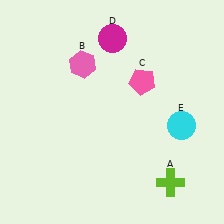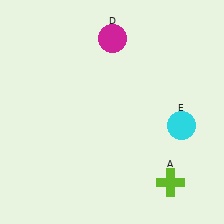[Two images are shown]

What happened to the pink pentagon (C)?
The pink pentagon (C) was removed in Image 2. It was in the top-right area of Image 1.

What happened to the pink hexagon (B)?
The pink hexagon (B) was removed in Image 2. It was in the top-left area of Image 1.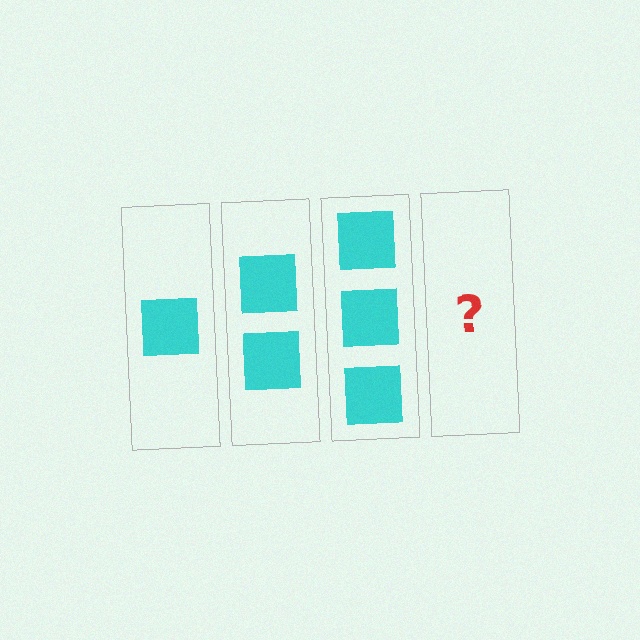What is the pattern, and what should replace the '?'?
The pattern is that each step adds one more square. The '?' should be 4 squares.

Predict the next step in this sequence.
The next step is 4 squares.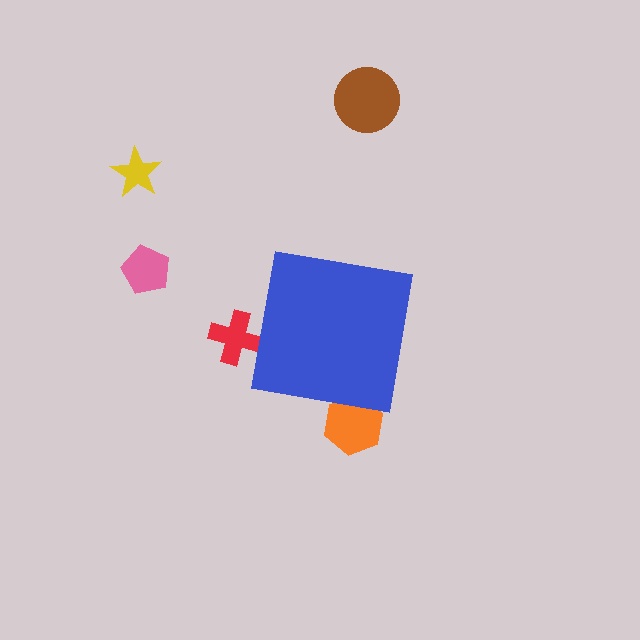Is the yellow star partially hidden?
No, the yellow star is fully visible.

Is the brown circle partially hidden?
No, the brown circle is fully visible.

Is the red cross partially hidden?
Yes, the red cross is partially hidden behind the blue square.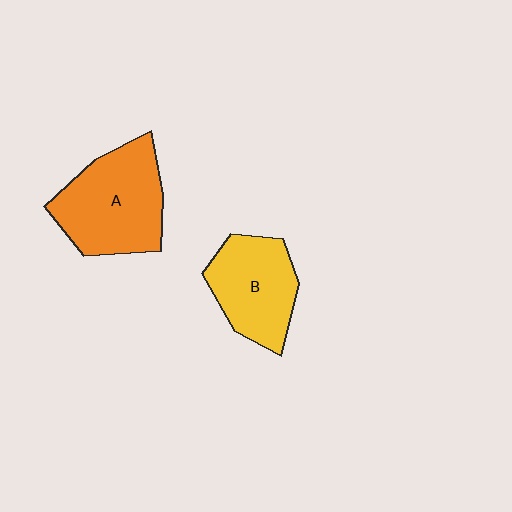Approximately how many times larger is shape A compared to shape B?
Approximately 1.3 times.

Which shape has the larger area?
Shape A (orange).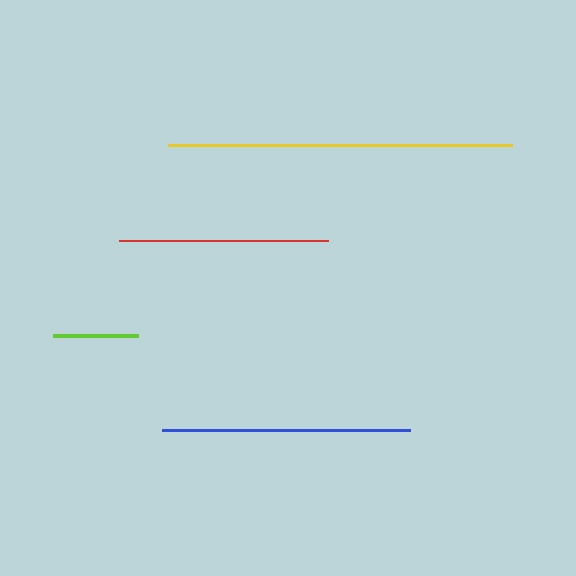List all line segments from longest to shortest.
From longest to shortest: yellow, blue, red, lime.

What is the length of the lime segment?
The lime segment is approximately 85 pixels long.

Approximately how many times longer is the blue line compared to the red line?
The blue line is approximately 1.2 times the length of the red line.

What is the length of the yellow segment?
The yellow segment is approximately 344 pixels long.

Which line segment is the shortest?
The lime line is the shortest at approximately 85 pixels.